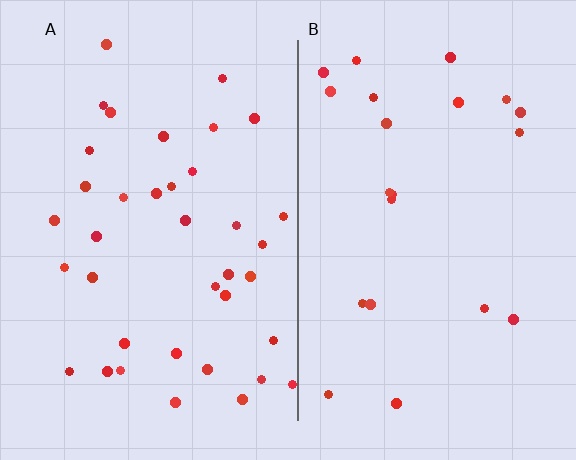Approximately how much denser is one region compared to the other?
Approximately 1.7× — region A over region B.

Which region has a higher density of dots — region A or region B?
A (the left).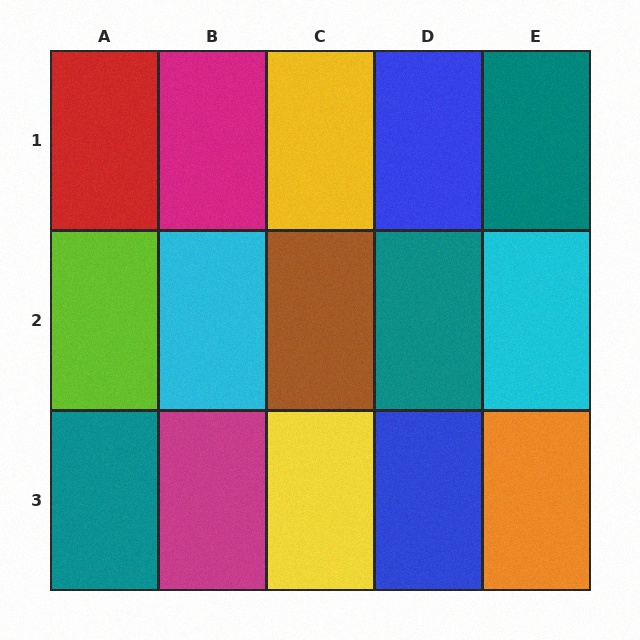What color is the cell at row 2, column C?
Brown.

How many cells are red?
1 cell is red.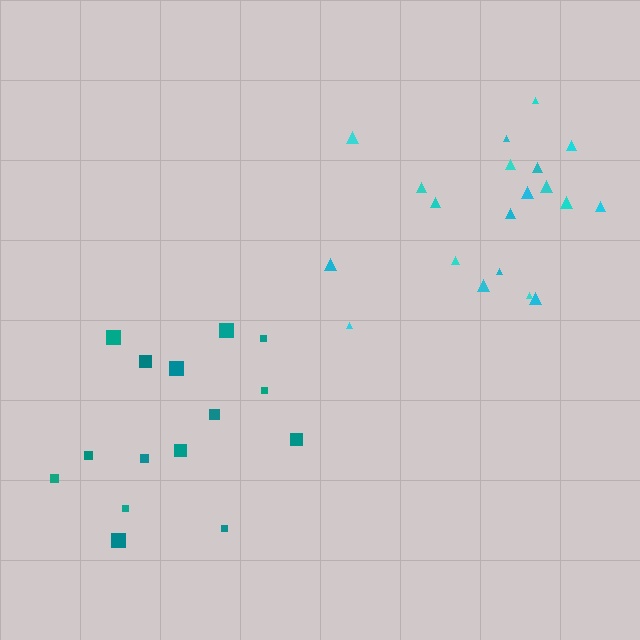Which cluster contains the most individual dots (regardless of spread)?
Cyan (20).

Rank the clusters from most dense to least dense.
cyan, teal.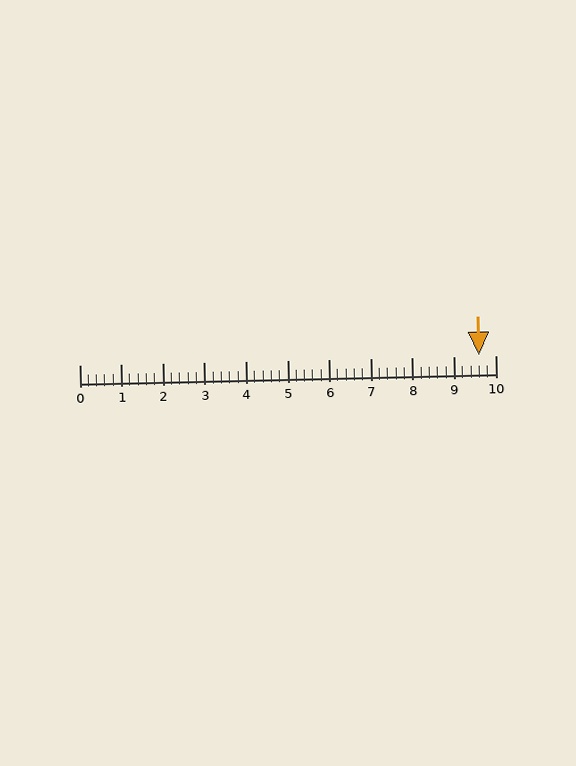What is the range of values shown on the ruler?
The ruler shows values from 0 to 10.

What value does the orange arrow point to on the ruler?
The orange arrow points to approximately 9.6.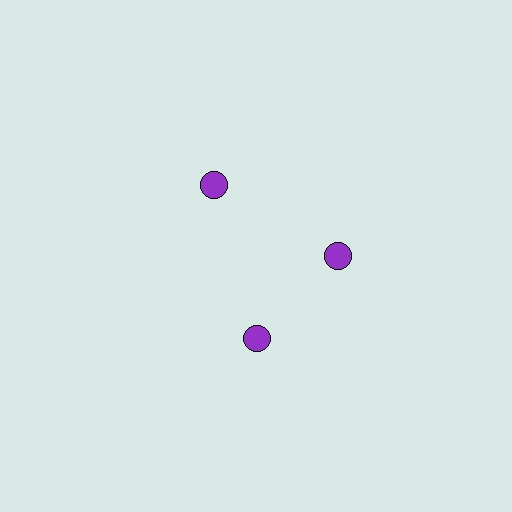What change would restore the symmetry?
The symmetry would be restored by rotating it back into even spacing with its neighbors so that all 3 circles sit at equal angles and equal distance from the center.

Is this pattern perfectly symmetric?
No. The 3 purple circles are arranged in a ring, but one element near the 7 o'clock position is rotated out of alignment along the ring, breaking the 3-fold rotational symmetry.